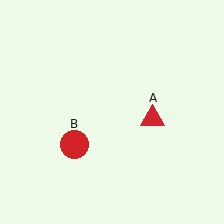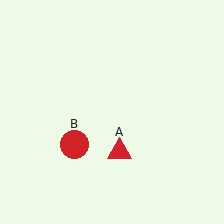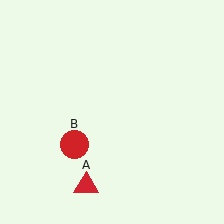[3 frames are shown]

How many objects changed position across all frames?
1 object changed position: red triangle (object A).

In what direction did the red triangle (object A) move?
The red triangle (object A) moved down and to the left.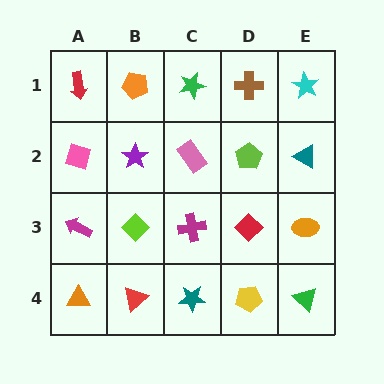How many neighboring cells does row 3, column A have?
3.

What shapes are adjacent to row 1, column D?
A lime pentagon (row 2, column D), a green star (row 1, column C), a cyan star (row 1, column E).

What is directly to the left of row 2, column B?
A pink diamond.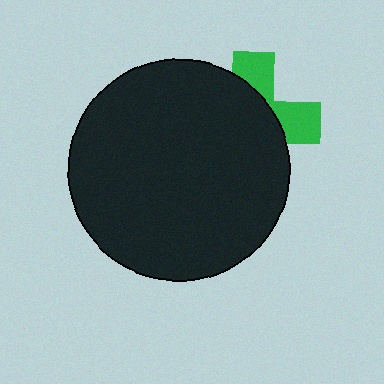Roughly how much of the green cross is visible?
A small part of it is visible (roughly 33%).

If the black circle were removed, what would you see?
You would see the complete green cross.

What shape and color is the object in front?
The object in front is a black circle.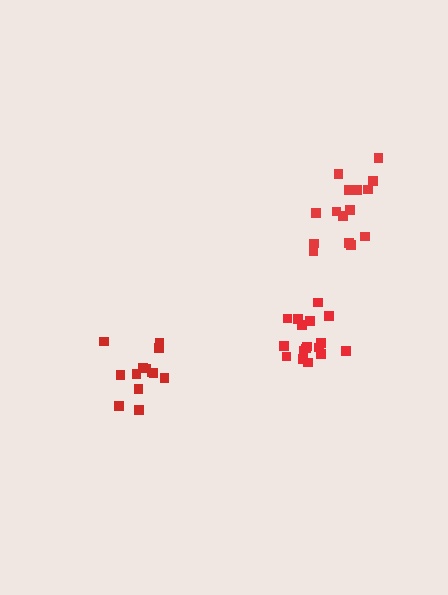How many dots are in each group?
Group 1: 13 dots, Group 2: 17 dots, Group 3: 15 dots (45 total).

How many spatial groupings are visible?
There are 3 spatial groupings.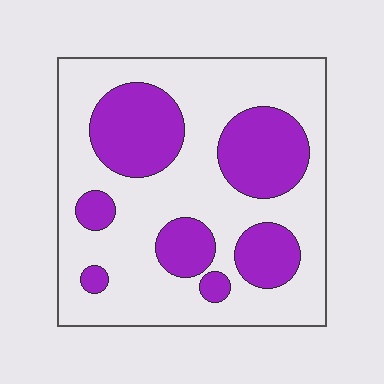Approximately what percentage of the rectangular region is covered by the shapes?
Approximately 30%.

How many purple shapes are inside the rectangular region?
7.